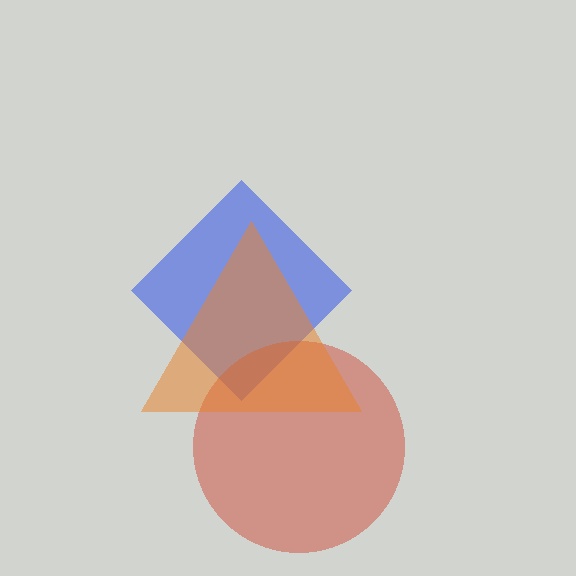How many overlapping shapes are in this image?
There are 3 overlapping shapes in the image.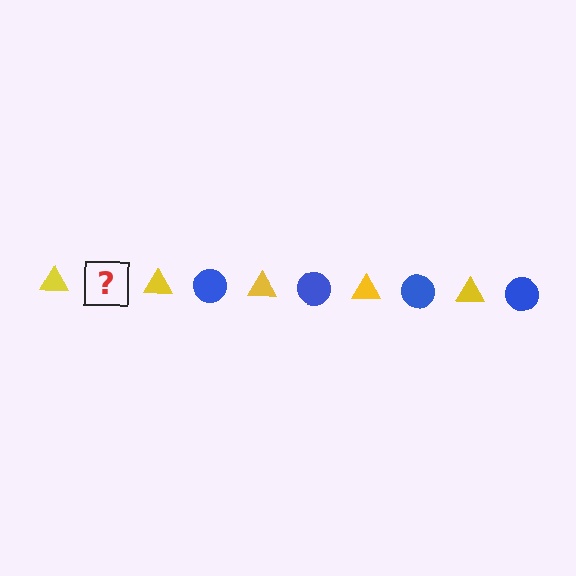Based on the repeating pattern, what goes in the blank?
The blank should be a blue circle.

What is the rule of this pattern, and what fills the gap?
The rule is that the pattern alternates between yellow triangle and blue circle. The gap should be filled with a blue circle.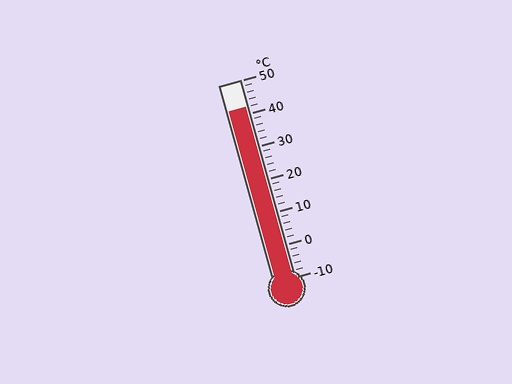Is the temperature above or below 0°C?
The temperature is above 0°C.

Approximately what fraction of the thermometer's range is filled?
The thermometer is filled to approximately 85% of its range.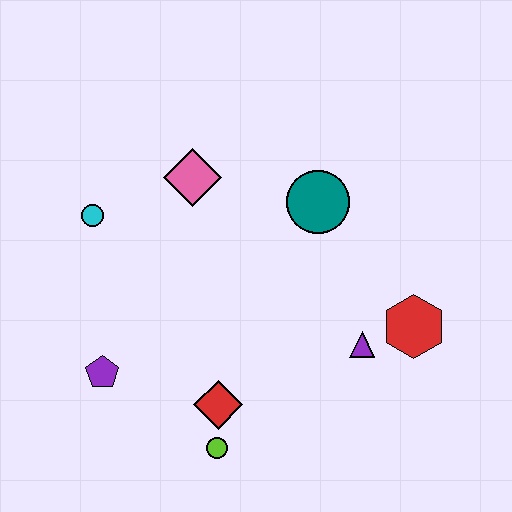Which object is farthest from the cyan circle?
The red hexagon is farthest from the cyan circle.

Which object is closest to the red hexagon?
The purple triangle is closest to the red hexagon.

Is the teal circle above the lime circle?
Yes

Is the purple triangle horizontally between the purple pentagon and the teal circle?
No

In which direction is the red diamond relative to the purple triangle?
The red diamond is to the left of the purple triangle.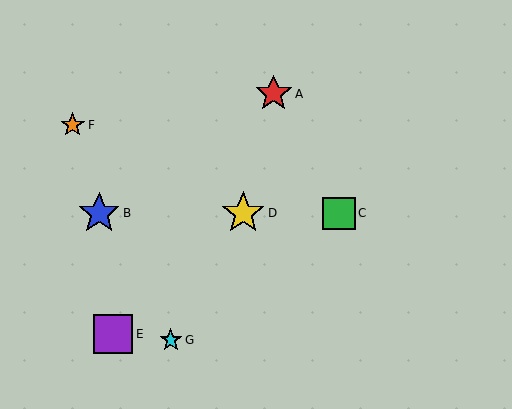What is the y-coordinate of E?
Object E is at y≈334.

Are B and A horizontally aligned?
No, B is at y≈213 and A is at y≈94.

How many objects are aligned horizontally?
3 objects (B, C, D) are aligned horizontally.